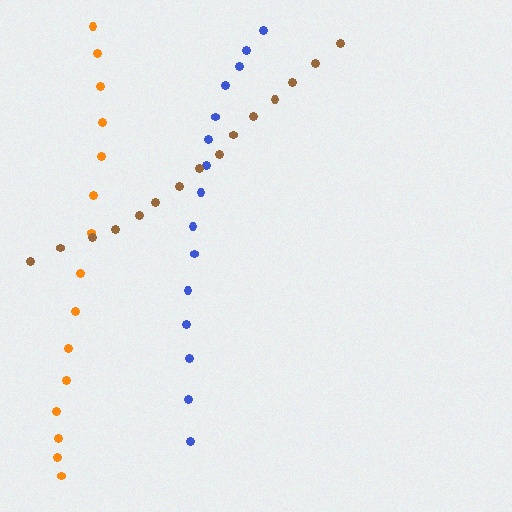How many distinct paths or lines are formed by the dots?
There are 3 distinct paths.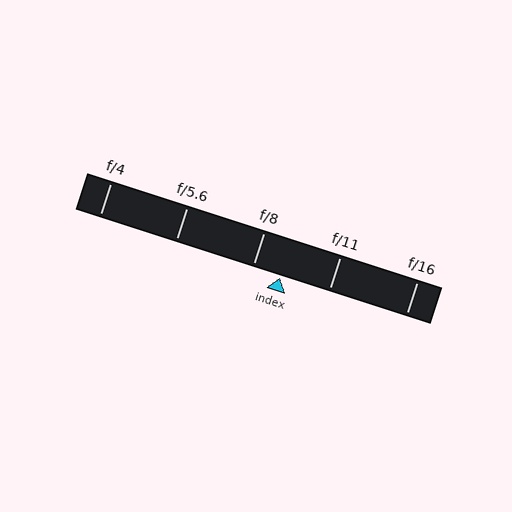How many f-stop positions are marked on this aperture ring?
There are 5 f-stop positions marked.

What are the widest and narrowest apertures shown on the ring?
The widest aperture shown is f/4 and the narrowest is f/16.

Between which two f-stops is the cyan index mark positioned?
The index mark is between f/8 and f/11.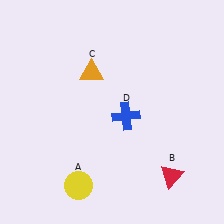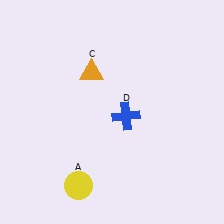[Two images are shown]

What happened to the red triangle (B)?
The red triangle (B) was removed in Image 2. It was in the bottom-right area of Image 1.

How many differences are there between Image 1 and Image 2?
There is 1 difference between the two images.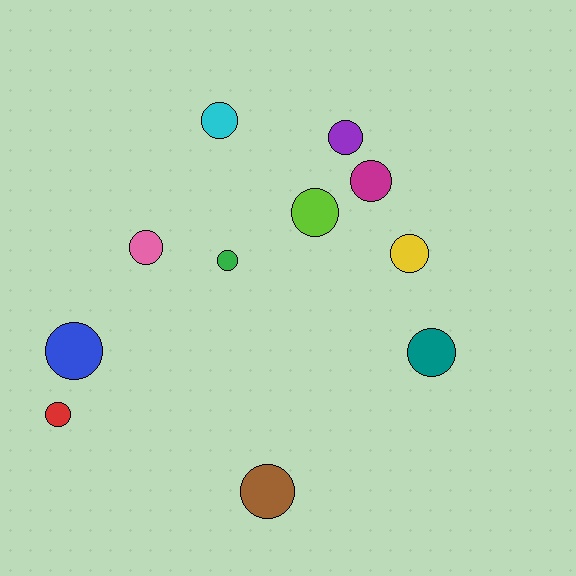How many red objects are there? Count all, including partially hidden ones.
There is 1 red object.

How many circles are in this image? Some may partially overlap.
There are 11 circles.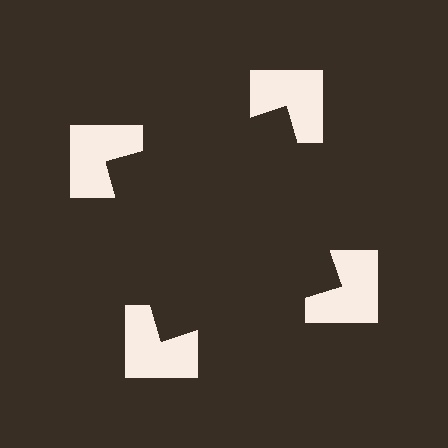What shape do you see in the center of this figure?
An illusory square — its edges are inferred from the aligned wedge cuts in the notched squares, not physically drawn.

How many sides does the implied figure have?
4 sides.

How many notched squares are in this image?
There are 4 — one at each vertex of the illusory square.